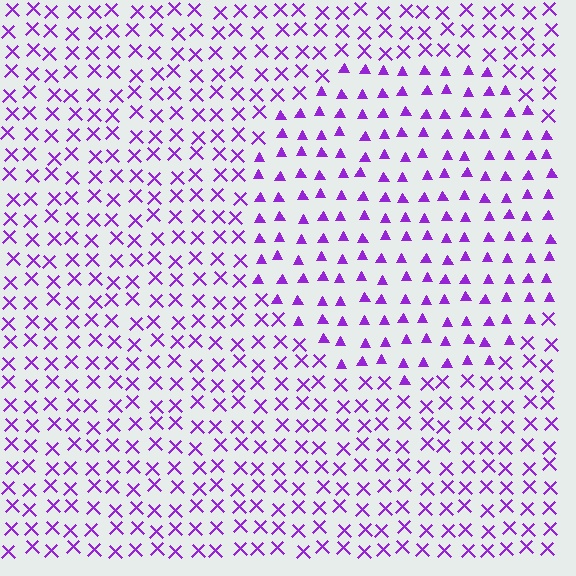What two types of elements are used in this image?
The image uses triangles inside the circle region and X marks outside it.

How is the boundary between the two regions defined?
The boundary is defined by a change in element shape: triangles inside vs. X marks outside. All elements share the same color and spacing.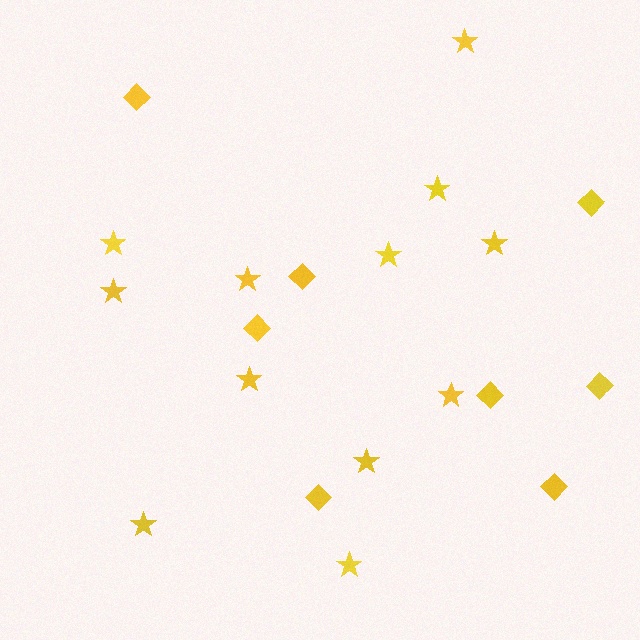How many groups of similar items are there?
There are 2 groups: one group of stars (12) and one group of diamonds (8).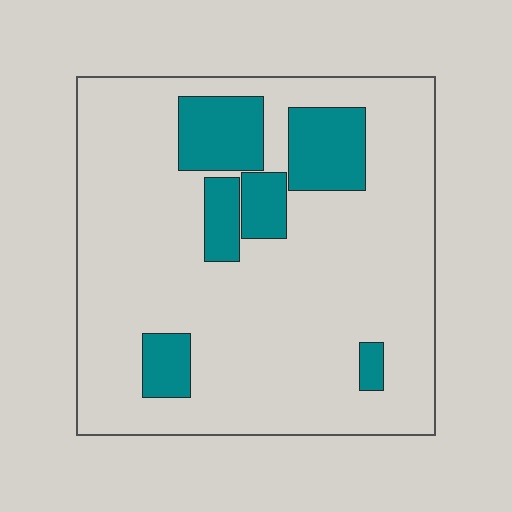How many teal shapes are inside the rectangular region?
6.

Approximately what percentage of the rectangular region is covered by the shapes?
Approximately 20%.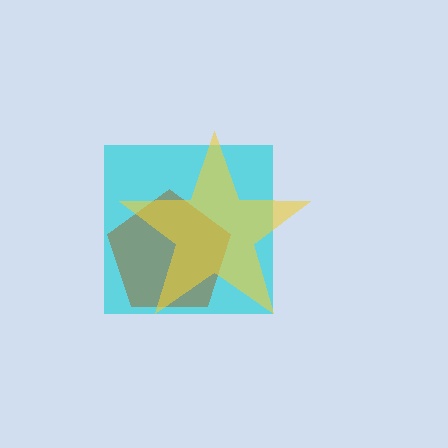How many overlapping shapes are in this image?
There are 3 overlapping shapes in the image.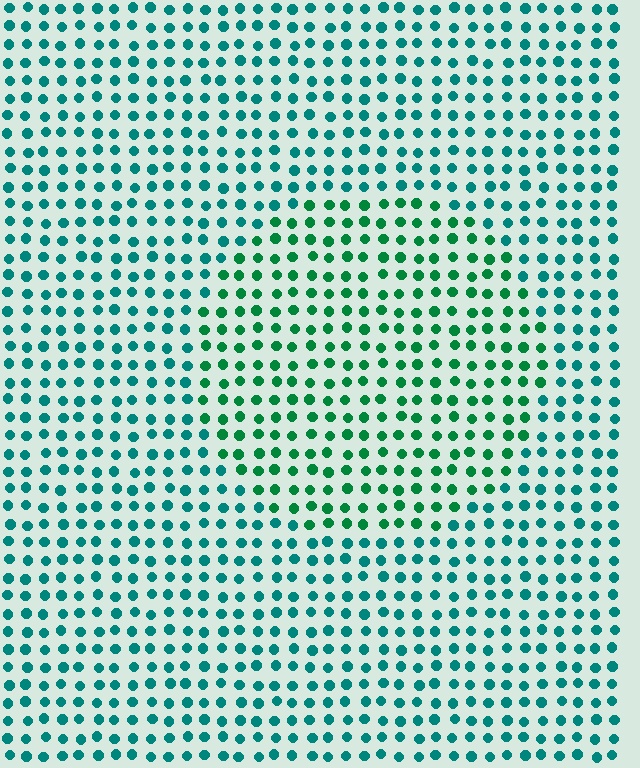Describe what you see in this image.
The image is filled with small teal elements in a uniform arrangement. A circle-shaped region is visible where the elements are tinted to a slightly different hue, forming a subtle color boundary.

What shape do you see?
I see a circle.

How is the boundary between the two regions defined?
The boundary is defined purely by a slight shift in hue (about 30 degrees). Spacing, size, and orientation are identical on both sides.